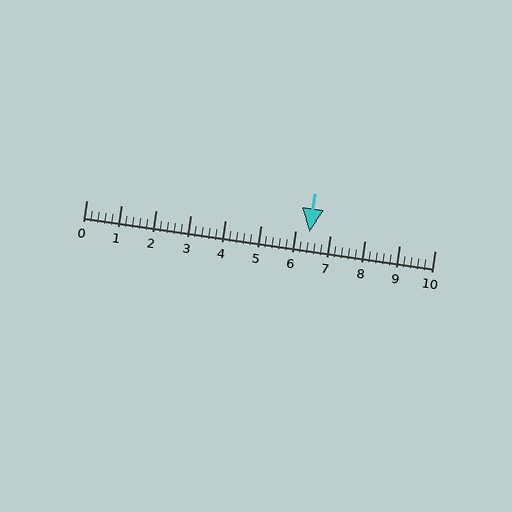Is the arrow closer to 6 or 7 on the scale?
The arrow is closer to 6.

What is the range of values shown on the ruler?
The ruler shows values from 0 to 10.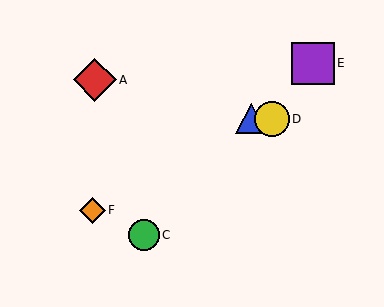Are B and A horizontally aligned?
No, B is at y≈119 and A is at y≈80.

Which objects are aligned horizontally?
Objects B, D are aligned horizontally.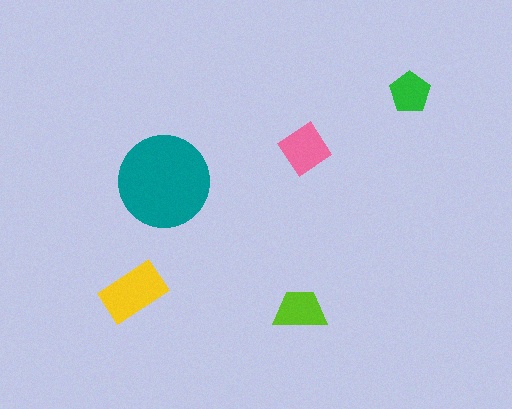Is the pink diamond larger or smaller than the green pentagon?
Larger.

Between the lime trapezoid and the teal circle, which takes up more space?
The teal circle.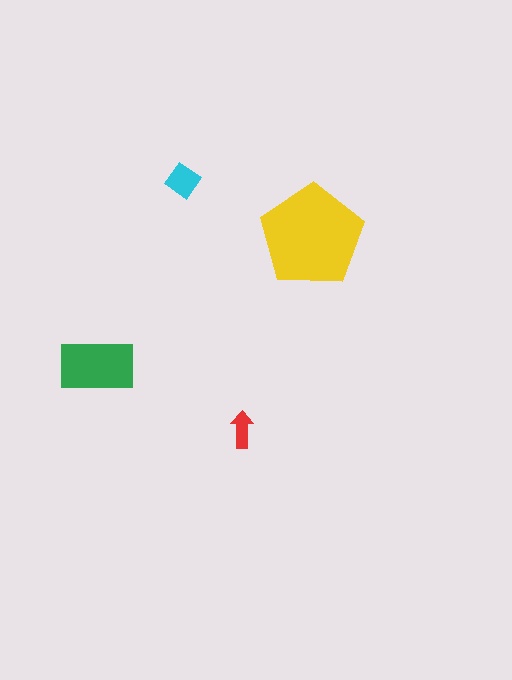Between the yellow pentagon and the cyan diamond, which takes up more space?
The yellow pentagon.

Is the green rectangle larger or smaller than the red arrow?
Larger.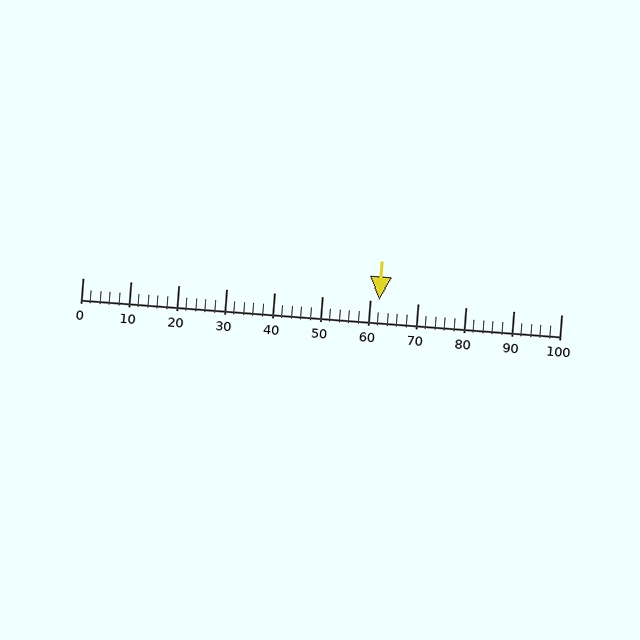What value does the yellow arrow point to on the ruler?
The yellow arrow points to approximately 62.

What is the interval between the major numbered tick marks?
The major tick marks are spaced 10 units apart.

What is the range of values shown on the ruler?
The ruler shows values from 0 to 100.